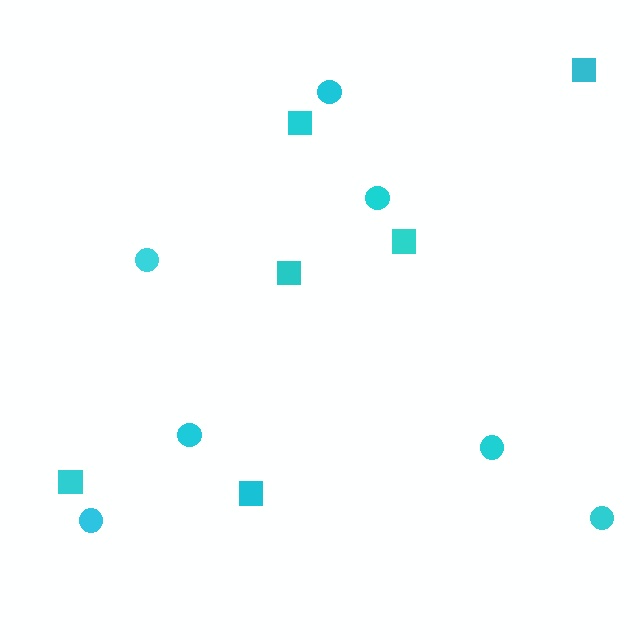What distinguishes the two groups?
There are 2 groups: one group of circles (7) and one group of squares (6).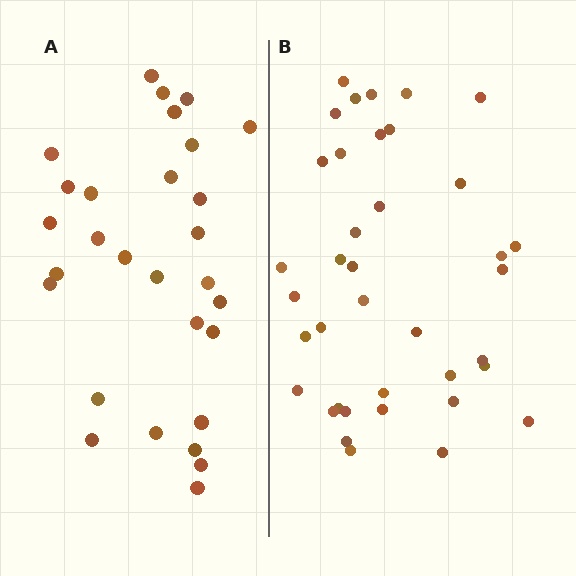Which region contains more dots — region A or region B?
Region B (the right region) has more dots.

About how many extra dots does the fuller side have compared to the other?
Region B has roughly 8 or so more dots than region A.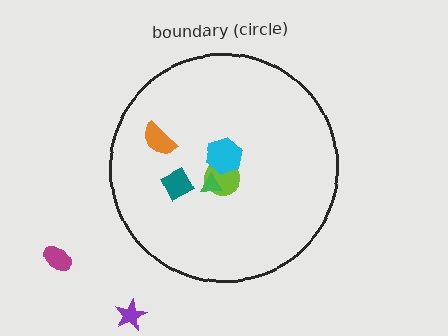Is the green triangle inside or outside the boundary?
Inside.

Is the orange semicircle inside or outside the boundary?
Inside.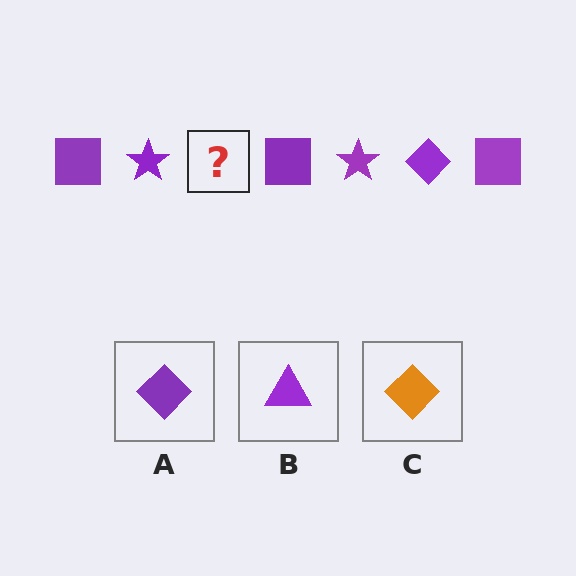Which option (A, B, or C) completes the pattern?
A.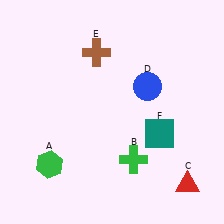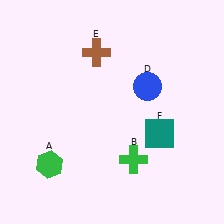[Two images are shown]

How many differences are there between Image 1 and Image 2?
There is 1 difference between the two images.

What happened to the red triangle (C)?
The red triangle (C) was removed in Image 2. It was in the bottom-right area of Image 1.